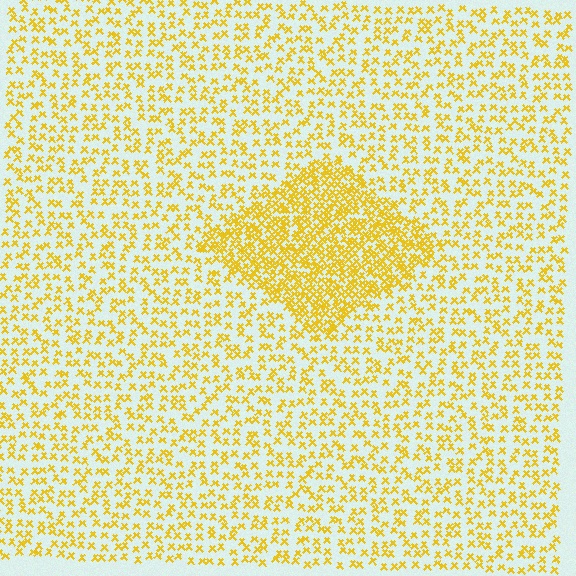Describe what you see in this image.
The image contains small yellow elements arranged at two different densities. A diamond-shaped region is visible where the elements are more densely packed than the surrounding area.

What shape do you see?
I see a diamond.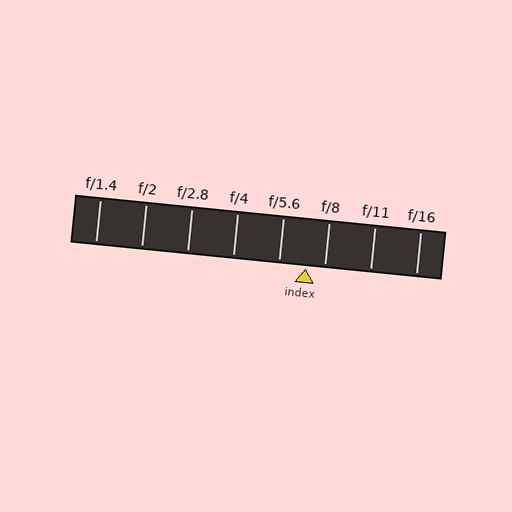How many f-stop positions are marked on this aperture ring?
There are 8 f-stop positions marked.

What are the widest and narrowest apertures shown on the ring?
The widest aperture shown is f/1.4 and the narrowest is f/16.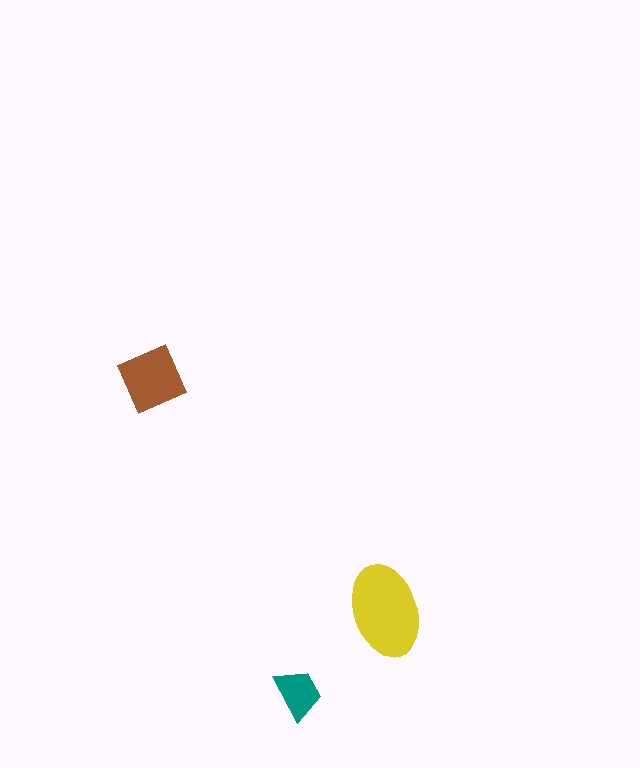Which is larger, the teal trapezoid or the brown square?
The brown square.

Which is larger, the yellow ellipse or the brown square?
The yellow ellipse.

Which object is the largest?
The yellow ellipse.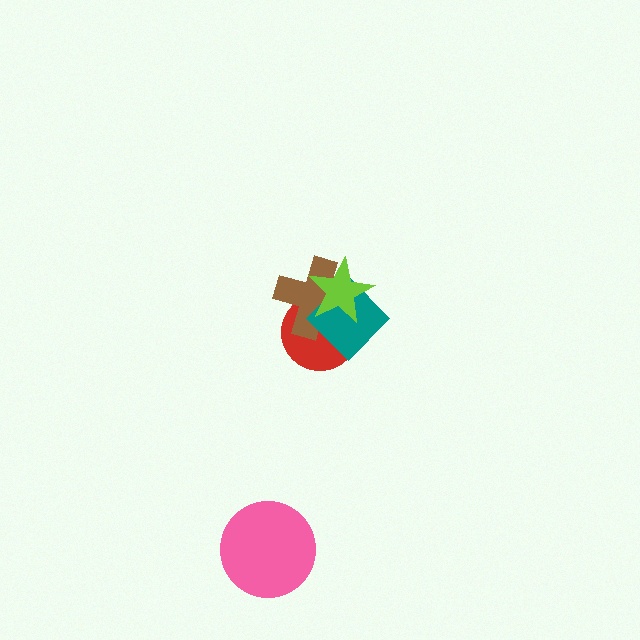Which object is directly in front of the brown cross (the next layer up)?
The teal diamond is directly in front of the brown cross.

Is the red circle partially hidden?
Yes, it is partially covered by another shape.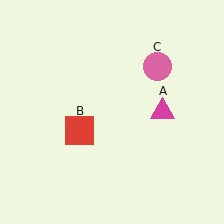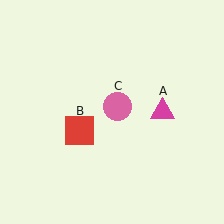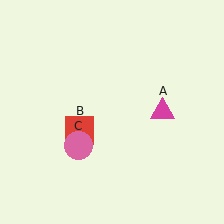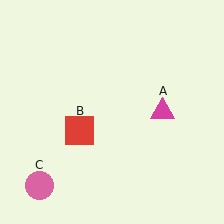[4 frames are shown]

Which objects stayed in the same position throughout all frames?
Magenta triangle (object A) and red square (object B) remained stationary.